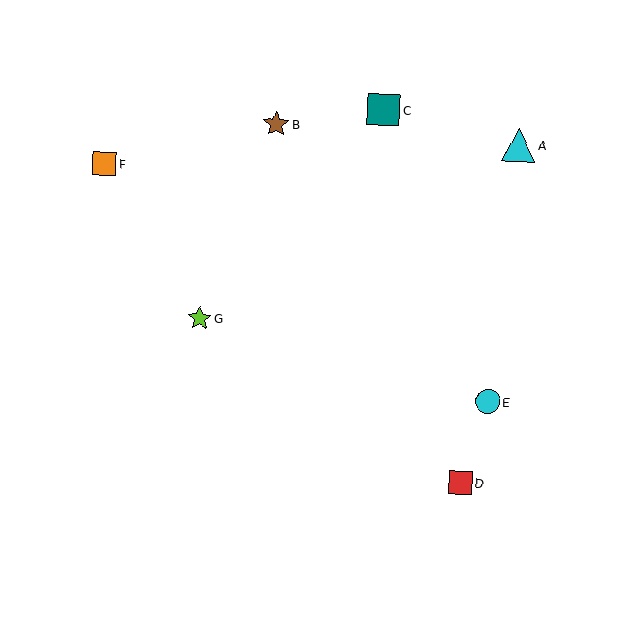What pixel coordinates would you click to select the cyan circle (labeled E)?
Click at (488, 401) to select the cyan circle E.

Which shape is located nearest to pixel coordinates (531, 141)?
The cyan triangle (labeled A) at (519, 145) is nearest to that location.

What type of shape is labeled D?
Shape D is a red square.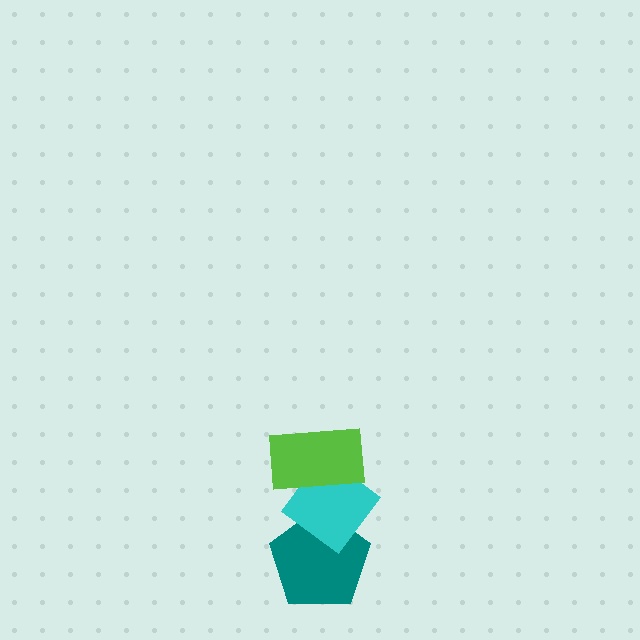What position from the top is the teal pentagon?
The teal pentagon is 3rd from the top.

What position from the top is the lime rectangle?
The lime rectangle is 1st from the top.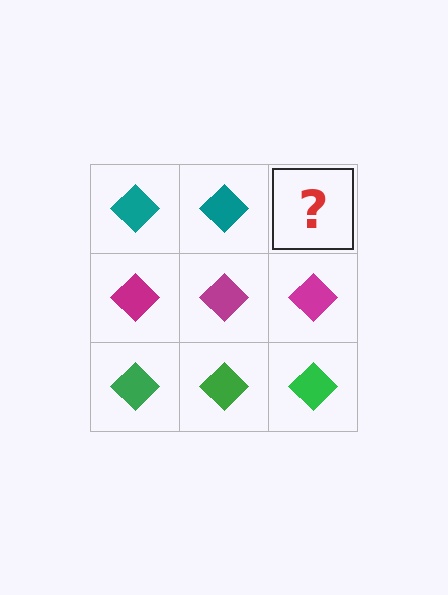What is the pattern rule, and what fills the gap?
The rule is that each row has a consistent color. The gap should be filled with a teal diamond.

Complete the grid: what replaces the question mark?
The question mark should be replaced with a teal diamond.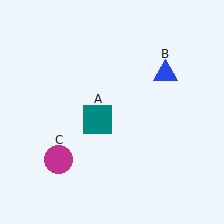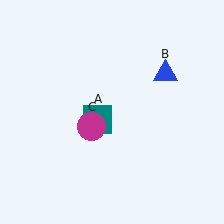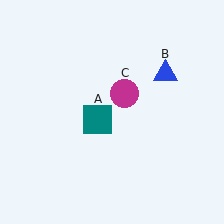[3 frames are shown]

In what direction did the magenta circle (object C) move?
The magenta circle (object C) moved up and to the right.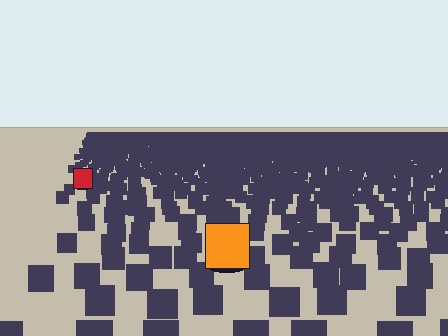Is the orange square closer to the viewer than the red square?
Yes. The orange square is closer — you can tell from the texture gradient: the ground texture is coarser near it.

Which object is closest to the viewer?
The orange square is closest. The texture marks near it are larger and more spread out.